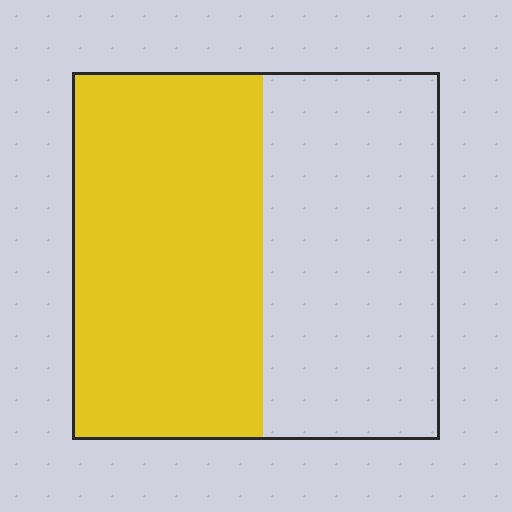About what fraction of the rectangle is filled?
About one half (1/2).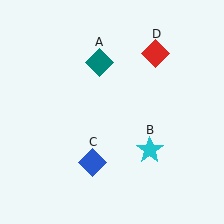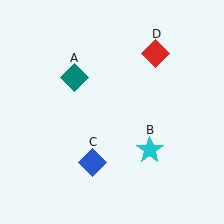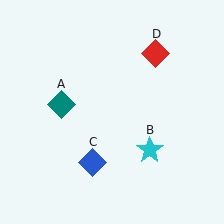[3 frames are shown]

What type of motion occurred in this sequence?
The teal diamond (object A) rotated counterclockwise around the center of the scene.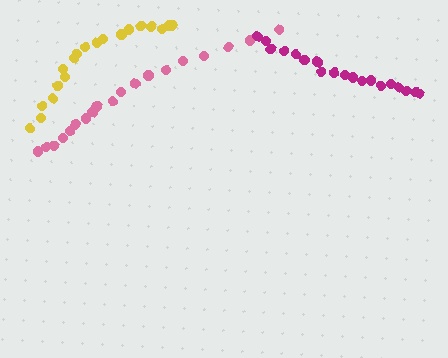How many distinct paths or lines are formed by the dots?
There are 3 distinct paths.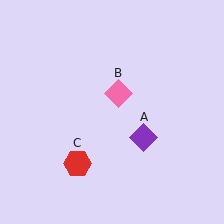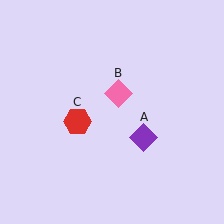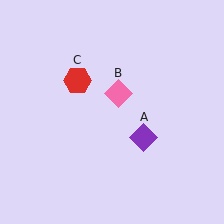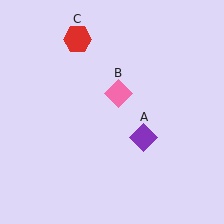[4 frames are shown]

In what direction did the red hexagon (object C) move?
The red hexagon (object C) moved up.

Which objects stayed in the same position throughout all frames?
Purple diamond (object A) and pink diamond (object B) remained stationary.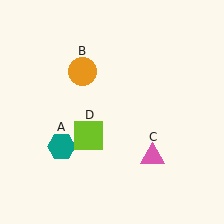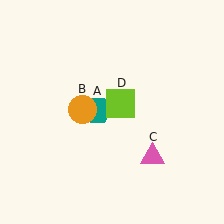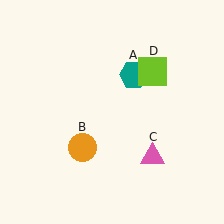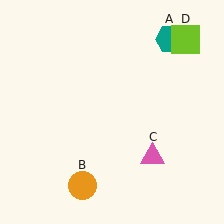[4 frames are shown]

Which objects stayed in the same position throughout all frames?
Pink triangle (object C) remained stationary.